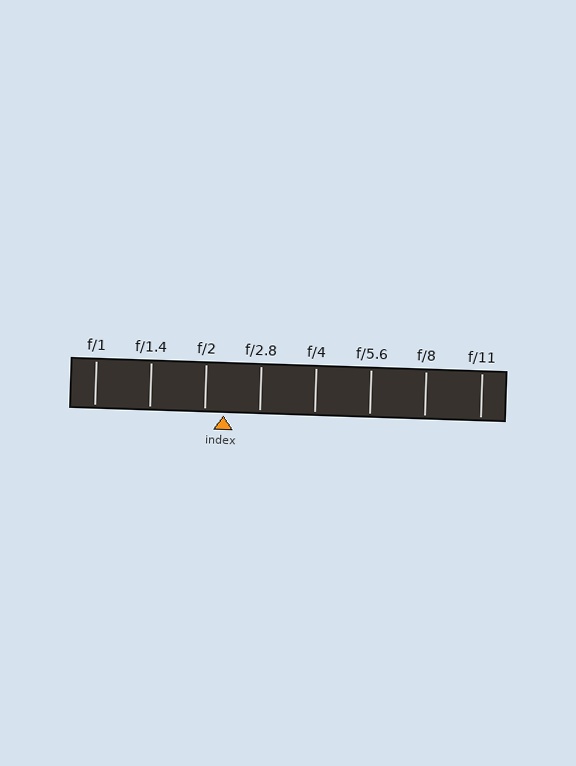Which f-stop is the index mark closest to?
The index mark is closest to f/2.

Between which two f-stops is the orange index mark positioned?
The index mark is between f/2 and f/2.8.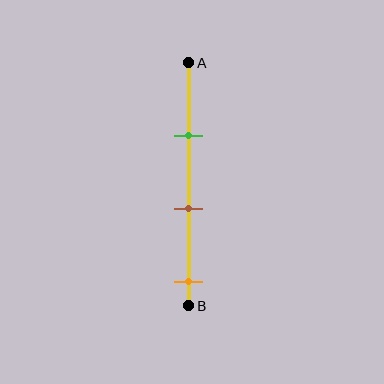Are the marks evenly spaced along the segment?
Yes, the marks are approximately evenly spaced.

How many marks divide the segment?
There are 3 marks dividing the segment.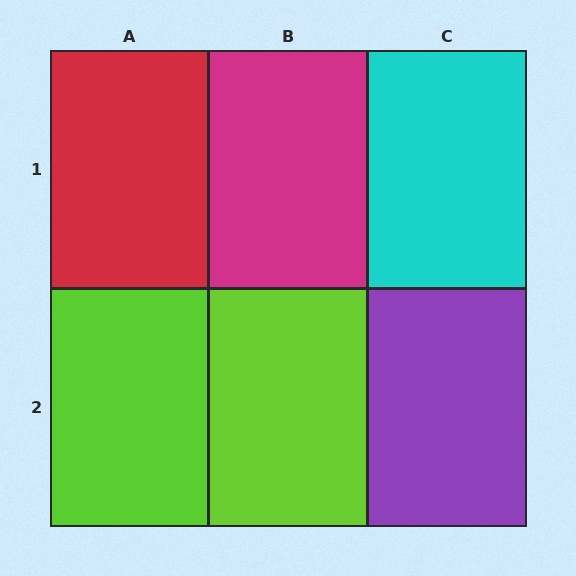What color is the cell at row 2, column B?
Lime.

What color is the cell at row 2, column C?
Purple.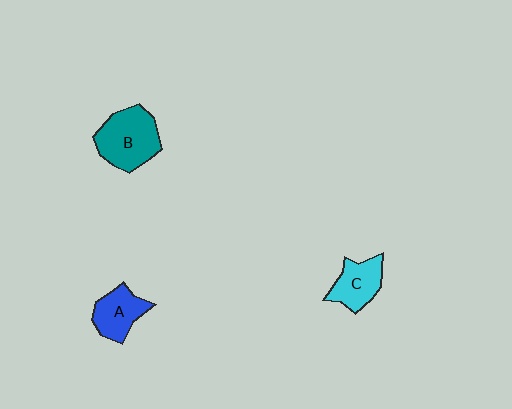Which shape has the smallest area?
Shape A (blue).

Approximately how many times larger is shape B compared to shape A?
Approximately 1.5 times.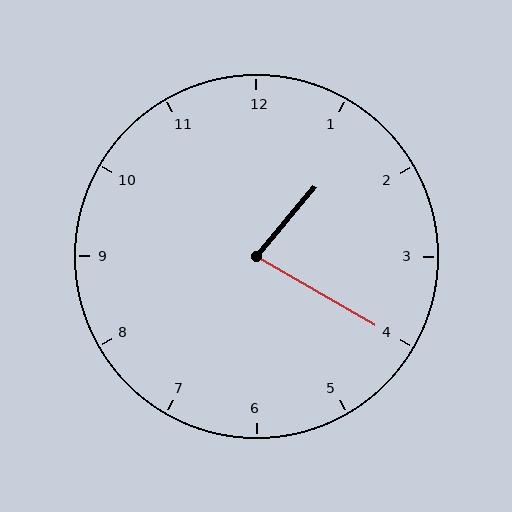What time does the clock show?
1:20.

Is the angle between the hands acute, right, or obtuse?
It is acute.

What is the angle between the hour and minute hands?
Approximately 80 degrees.